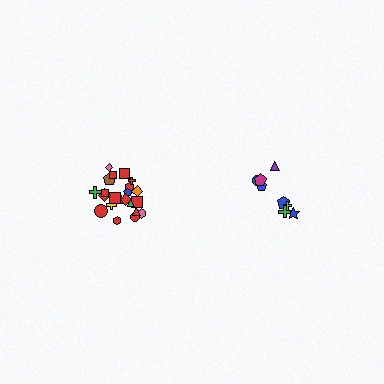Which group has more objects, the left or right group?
The left group.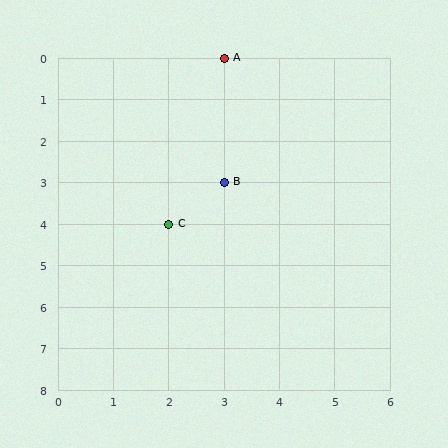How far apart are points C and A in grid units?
Points C and A are 1 column and 4 rows apart (about 4.1 grid units diagonally).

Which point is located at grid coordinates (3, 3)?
Point B is at (3, 3).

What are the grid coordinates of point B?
Point B is at grid coordinates (3, 3).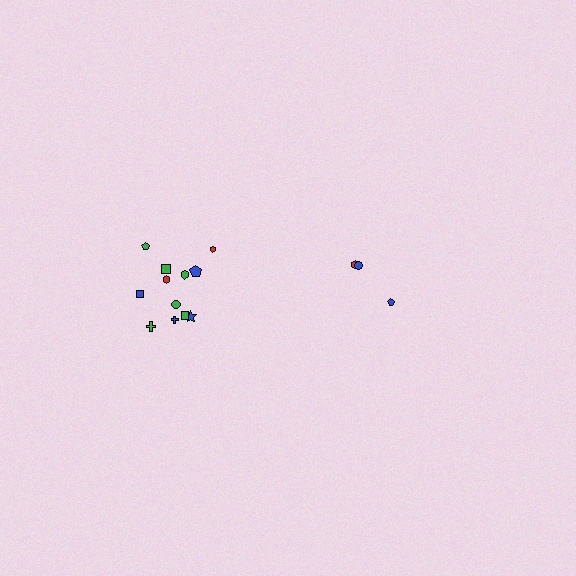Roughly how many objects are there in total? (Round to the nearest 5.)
Roughly 15 objects in total.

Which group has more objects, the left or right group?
The left group.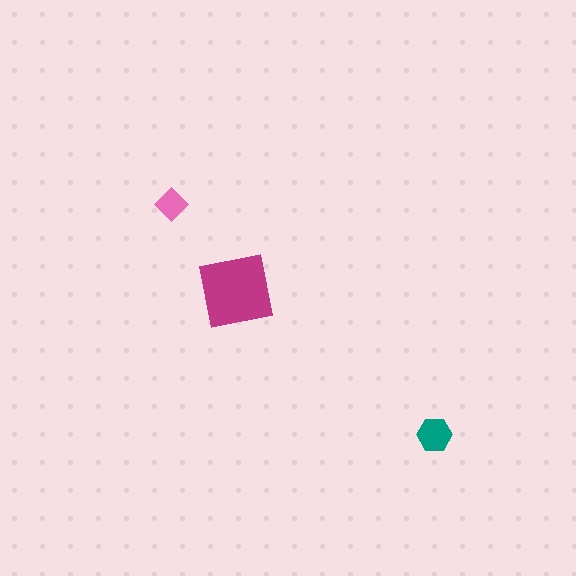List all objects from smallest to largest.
The pink diamond, the teal hexagon, the magenta square.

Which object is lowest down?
The teal hexagon is bottommost.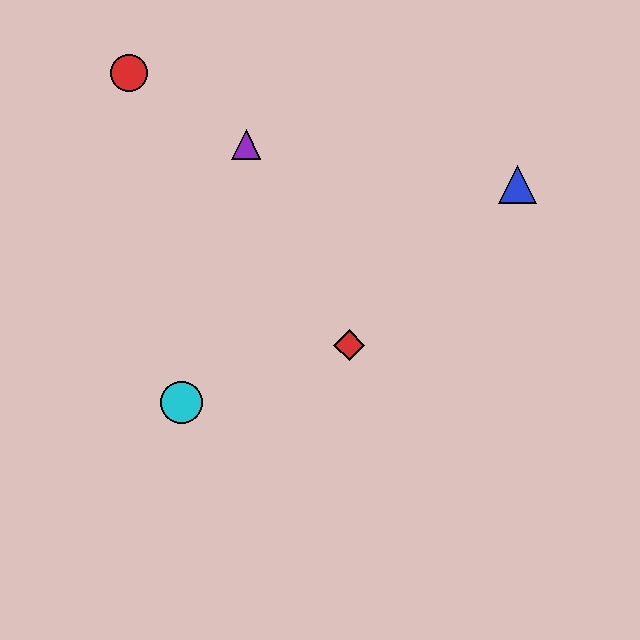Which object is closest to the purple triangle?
The red circle is closest to the purple triangle.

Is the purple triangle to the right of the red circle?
Yes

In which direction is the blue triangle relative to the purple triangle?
The blue triangle is to the right of the purple triangle.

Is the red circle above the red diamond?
Yes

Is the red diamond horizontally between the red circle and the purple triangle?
No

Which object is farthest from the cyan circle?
The blue triangle is farthest from the cyan circle.